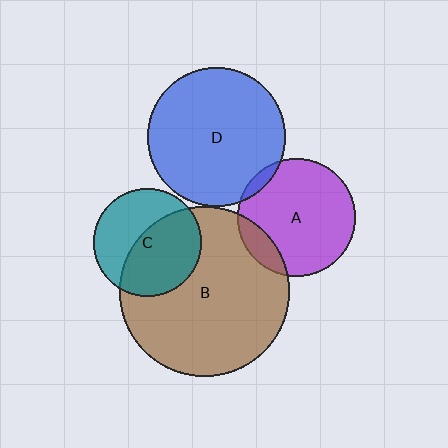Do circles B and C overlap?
Yes.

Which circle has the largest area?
Circle B (brown).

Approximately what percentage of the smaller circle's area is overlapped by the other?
Approximately 55%.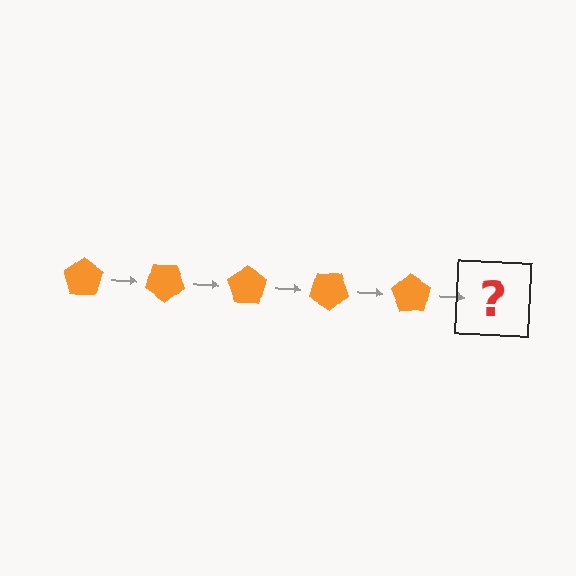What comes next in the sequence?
The next element should be an orange pentagon rotated 175 degrees.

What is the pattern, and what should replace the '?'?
The pattern is that the pentagon rotates 35 degrees each step. The '?' should be an orange pentagon rotated 175 degrees.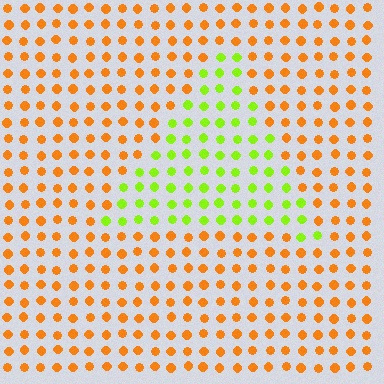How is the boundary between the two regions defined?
The boundary is defined purely by a slight shift in hue (about 60 degrees). Spacing, size, and orientation are identical on both sides.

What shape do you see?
I see a triangle.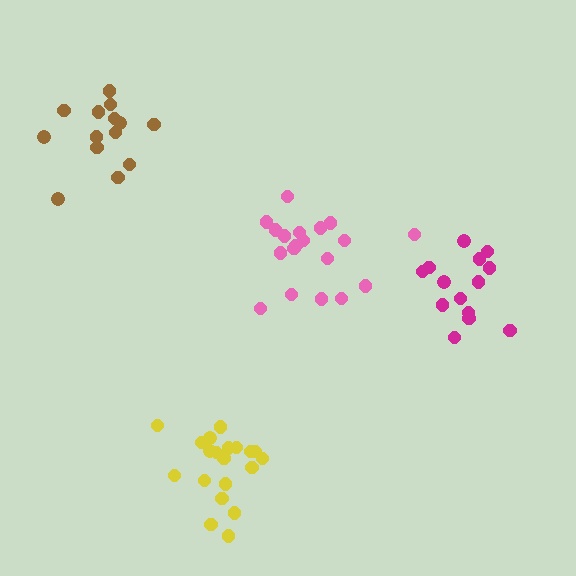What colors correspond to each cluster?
The clusters are colored: pink, magenta, brown, yellow.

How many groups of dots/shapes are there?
There are 4 groups.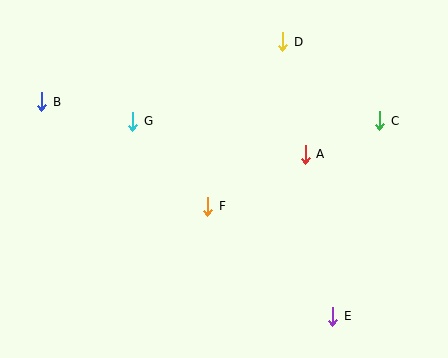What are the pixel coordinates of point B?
Point B is at (42, 102).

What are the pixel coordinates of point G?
Point G is at (133, 121).